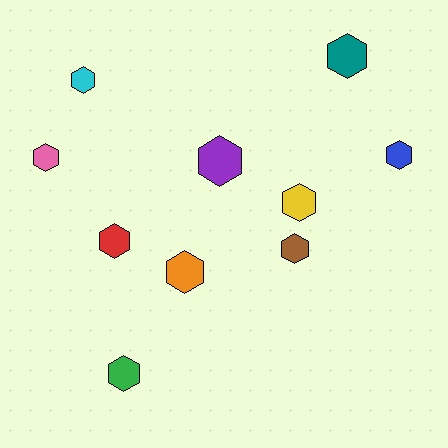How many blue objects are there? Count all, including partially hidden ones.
There is 1 blue object.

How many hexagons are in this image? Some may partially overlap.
There are 10 hexagons.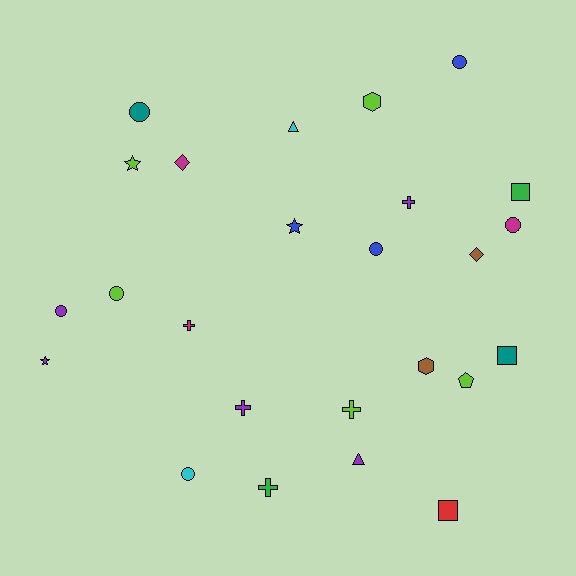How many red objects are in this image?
There is 1 red object.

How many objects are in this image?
There are 25 objects.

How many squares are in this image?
There are 3 squares.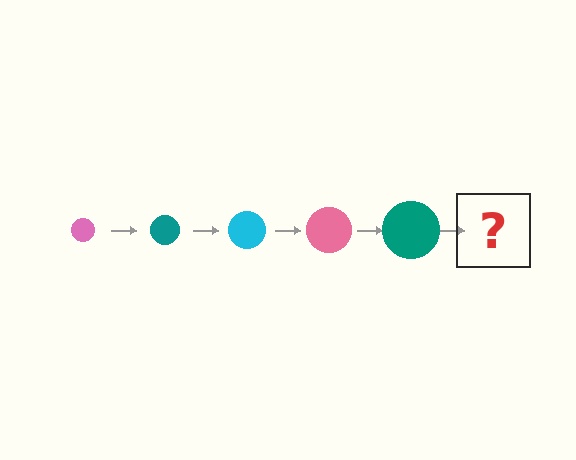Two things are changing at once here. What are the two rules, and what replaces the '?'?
The two rules are that the circle grows larger each step and the color cycles through pink, teal, and cyan. The '?' should be a cyan circle, larger than the previous one.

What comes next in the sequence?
The next element should be a cyan circle, larger than the previous one.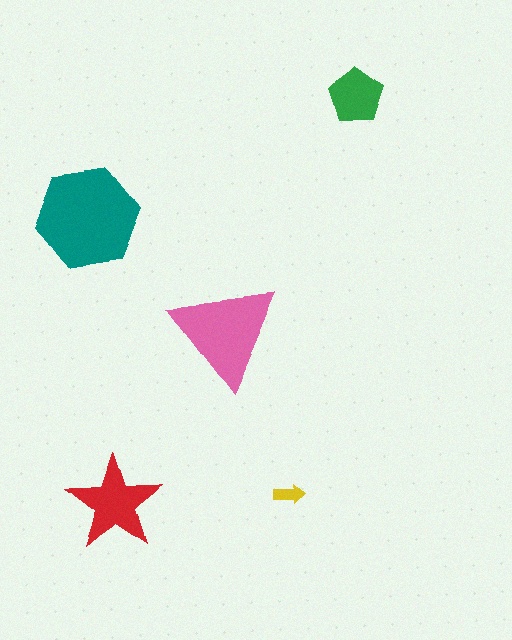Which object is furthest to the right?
The green pentagon is rightmost.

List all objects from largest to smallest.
The teal hexagon, the pink triangle, the red star, the green pentagon, the yellow arrow.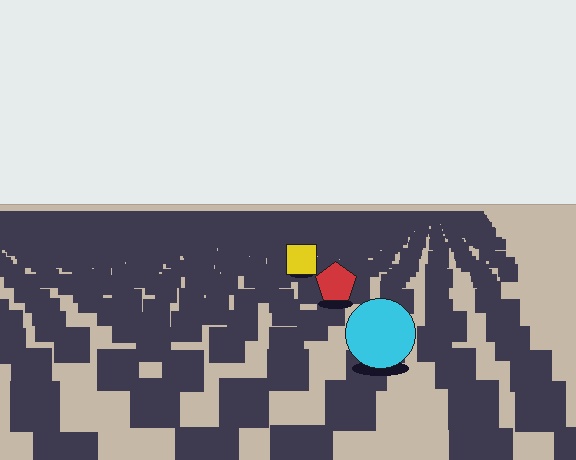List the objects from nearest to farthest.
From nearest to farthest: the cyan circle, the red pentagon, the yellow square.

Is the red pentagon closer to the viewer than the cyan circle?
No. The cyan circle is closer — you can tell from the texture gradient: the ground texture is coarser near it.